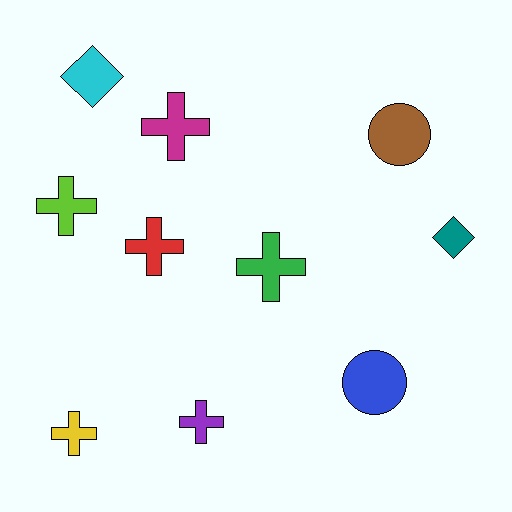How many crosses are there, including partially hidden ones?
There are 6 crosses.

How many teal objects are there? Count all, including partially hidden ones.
There is 1 teal object.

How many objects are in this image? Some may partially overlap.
There are 10 objects.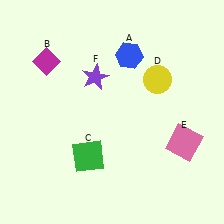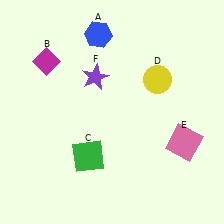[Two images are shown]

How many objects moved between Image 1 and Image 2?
1 object moved between the two images.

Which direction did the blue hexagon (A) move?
The blue hexagon (A) moved left.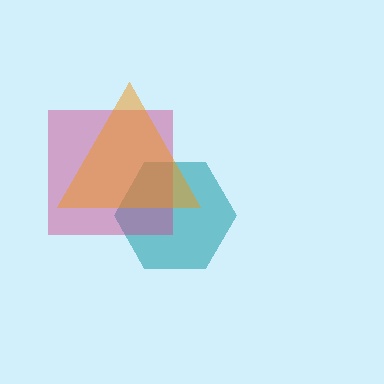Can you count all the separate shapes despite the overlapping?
Yes, there are 3 separate shapes.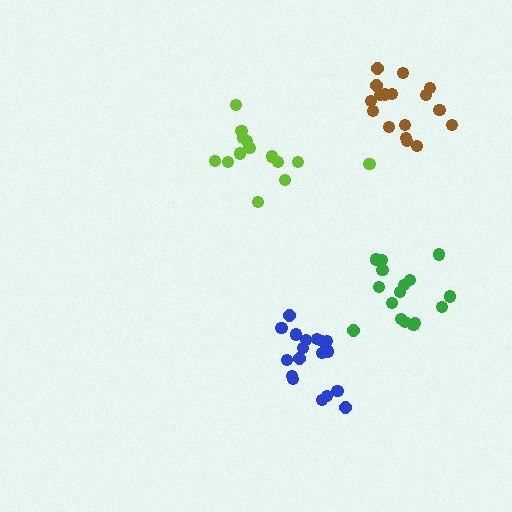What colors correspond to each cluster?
The clusters are colored: blue, brown, lime, green.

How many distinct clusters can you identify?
There are 4 distinct clusters.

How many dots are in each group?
Group 1: 18 dots, Group 2: 17 dots, Group 3: 14 dots, Group 4: 16 dots (65 total).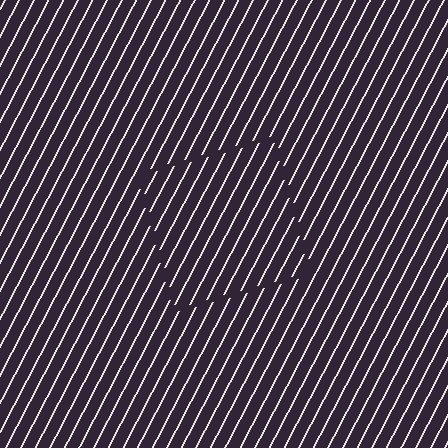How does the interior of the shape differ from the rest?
The interior of the shape contains the same grating, shifted by half a period — the contour is defined by the phase discontinuity where line-ends from the inner and outer gratings abut.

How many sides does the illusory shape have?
4 sides — the line-ends trace a square.